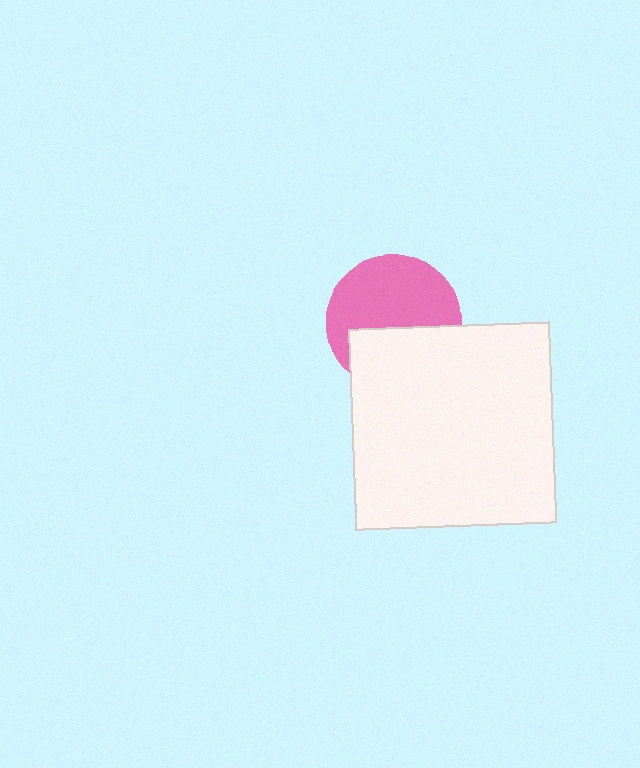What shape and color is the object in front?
The object in front is a white square.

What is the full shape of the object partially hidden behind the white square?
The partially hidden object is a pink circle.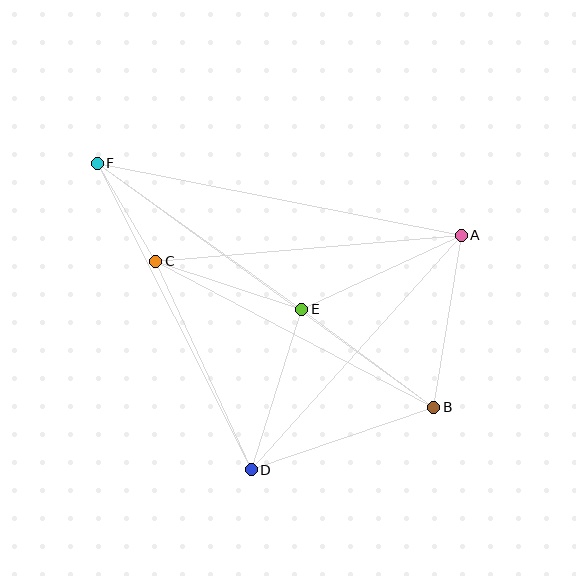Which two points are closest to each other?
Points C and F are closest to each other.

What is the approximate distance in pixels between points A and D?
The distance between A and D is approximately 315 pixels.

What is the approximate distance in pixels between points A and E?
The distance between A and E is approximately 176 pixels.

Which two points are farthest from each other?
Points B and F are farthest from each other.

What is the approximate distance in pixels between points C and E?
The distance between C and E is approximately 154 pixels.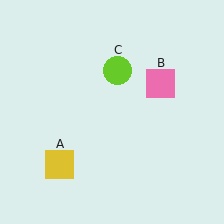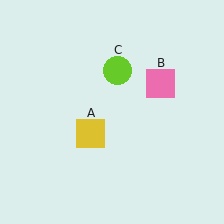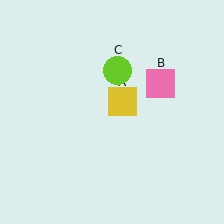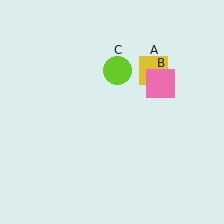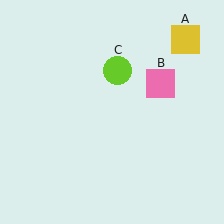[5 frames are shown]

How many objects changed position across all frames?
1 object changed position: yellow square (object A).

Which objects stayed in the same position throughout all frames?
Pink square (object B) and lime circle (object C) remained stationary.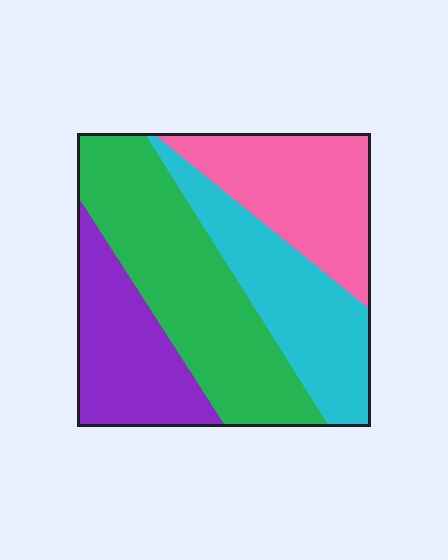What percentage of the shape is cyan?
Cyan takes up about one quarter (1/4) of the shape.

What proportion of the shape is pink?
Pink covers around 20% of the shape.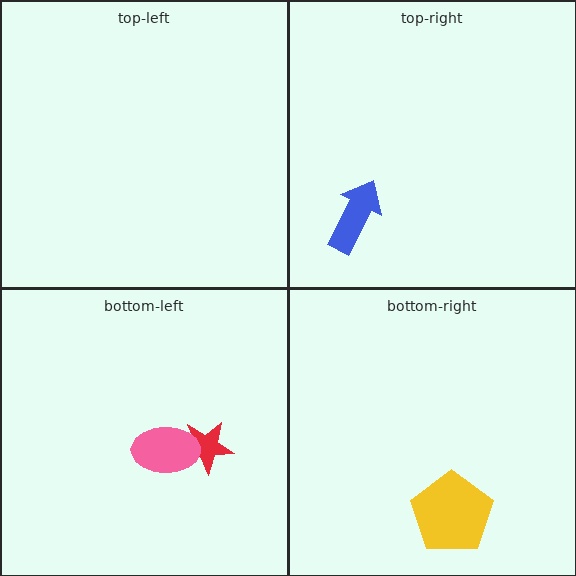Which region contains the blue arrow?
The top-right region.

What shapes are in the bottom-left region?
The red star, the pink ellipse.